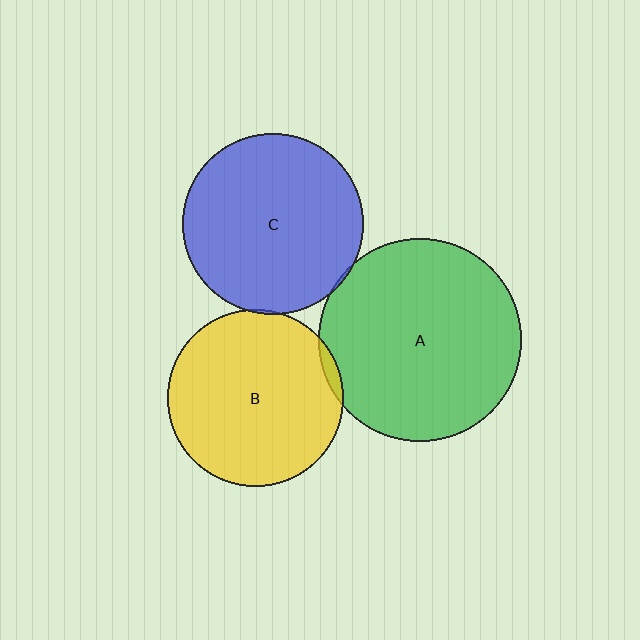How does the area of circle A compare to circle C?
Approximately 1.3 times.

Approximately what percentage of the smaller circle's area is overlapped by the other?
Approximately 5%.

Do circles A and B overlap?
Yes.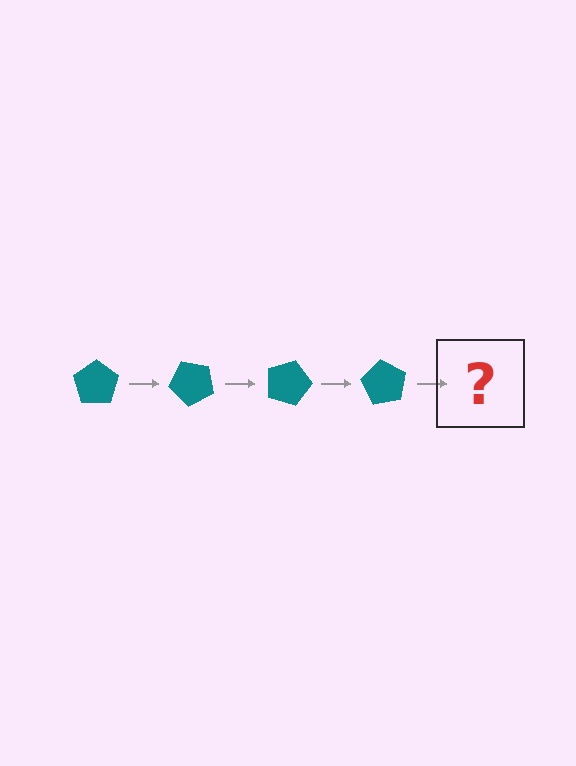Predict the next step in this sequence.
The next step is a teal pentagon rotated 180 degrees.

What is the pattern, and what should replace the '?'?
The pattern is that the pentagon rotates 45 degrees each step. The '?' should be a teal pentagon rotated 180 degrees.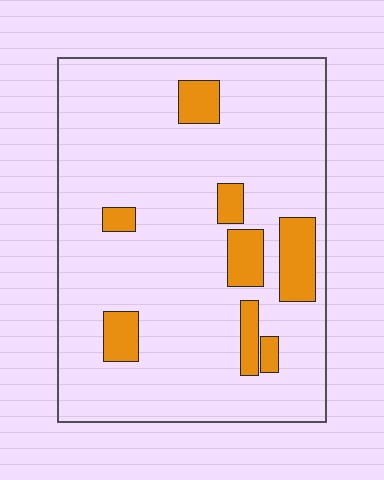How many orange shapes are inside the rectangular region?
8.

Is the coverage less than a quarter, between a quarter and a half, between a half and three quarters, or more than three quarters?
Less than a quarter.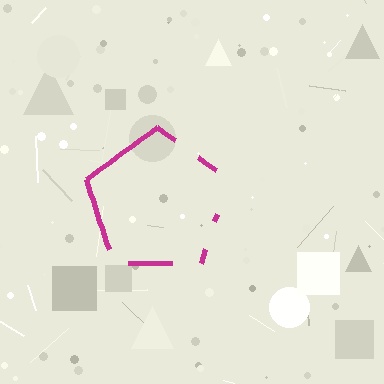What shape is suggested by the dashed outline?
The dashed outline suggests a pentagon.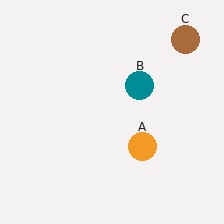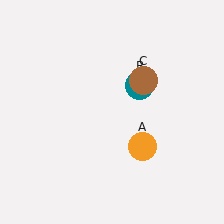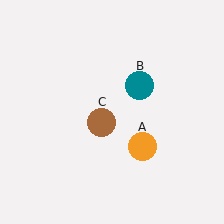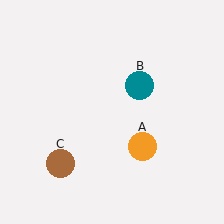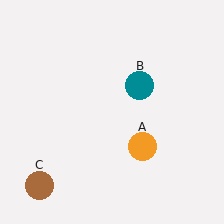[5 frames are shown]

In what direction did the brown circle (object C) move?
The brown circle (object C) moved down and to the left.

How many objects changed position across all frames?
1 object changed position: brown circle (object C).